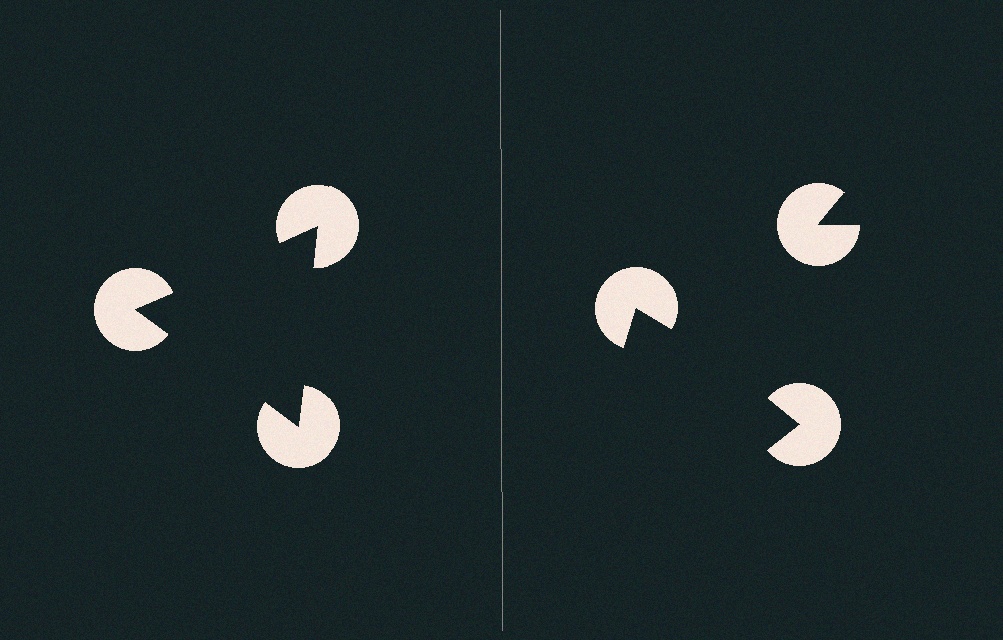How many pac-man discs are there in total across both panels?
6 — 3 on each side.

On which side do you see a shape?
An illusory triangle appears on the left side. On the right side the wedge cuts are rotated, so no coherent shape forms.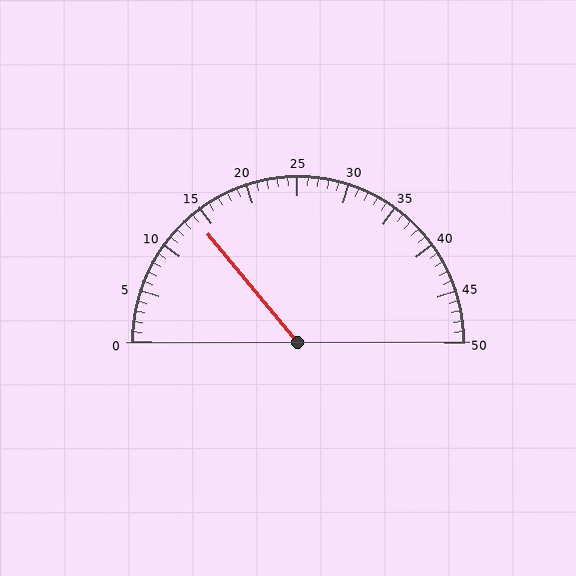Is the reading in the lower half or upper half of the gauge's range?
The reading is in the lower half of the range (0 to 50).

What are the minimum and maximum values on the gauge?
The gauge ranges from 0 to 50.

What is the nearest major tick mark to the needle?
The nearest major tick mark is 15.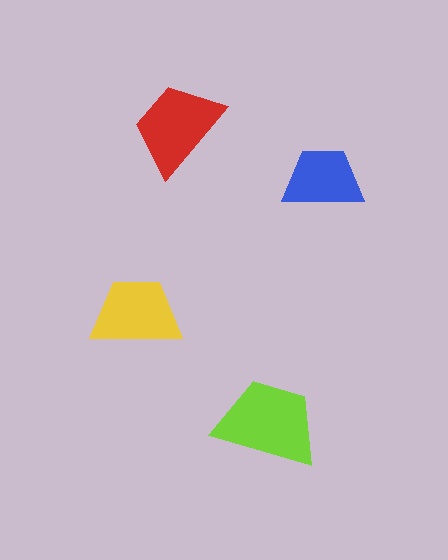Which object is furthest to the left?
The yellow trapezoid is leftmost.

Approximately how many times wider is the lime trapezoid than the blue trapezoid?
About 1.5 times wider.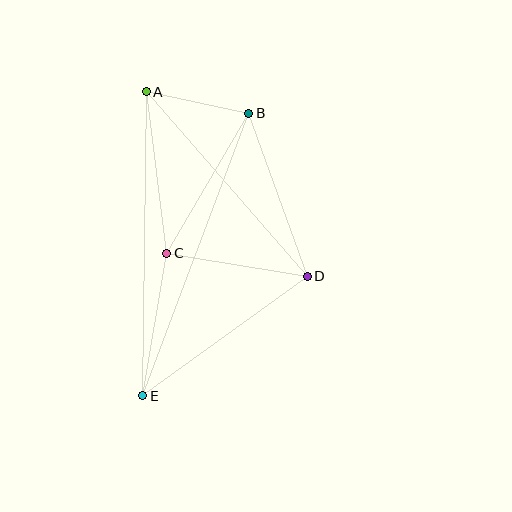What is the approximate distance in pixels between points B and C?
The distance between B and C is approximately 162 pixels.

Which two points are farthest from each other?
Points A and E are farthest from each other.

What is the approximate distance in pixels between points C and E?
The distance between C and E is approximately 145 pixels.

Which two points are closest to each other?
Points A and B are closest to each other.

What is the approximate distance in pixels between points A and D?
The distance between A and D is approximately 245 pixels.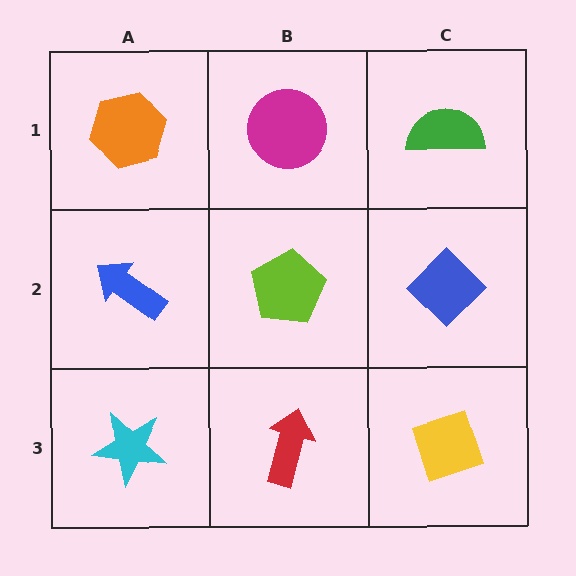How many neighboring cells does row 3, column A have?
2.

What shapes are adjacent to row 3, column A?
A blue arrow (row 2, column A), a red arrow (row 3, column B).